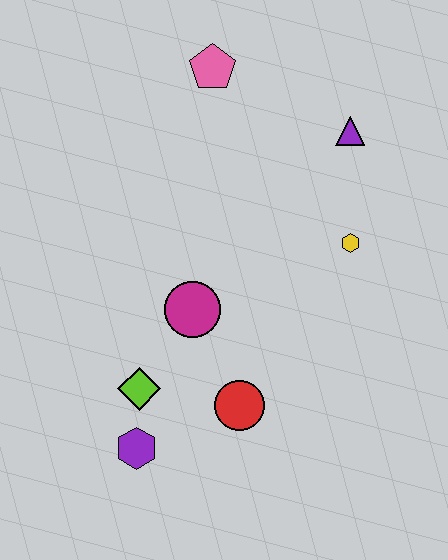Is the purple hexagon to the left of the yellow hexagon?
Yes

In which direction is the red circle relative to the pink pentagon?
The red circle is below the pink pentagon.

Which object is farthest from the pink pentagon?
The purple hexagon is farthest from the pink pentagon.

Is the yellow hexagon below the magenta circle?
No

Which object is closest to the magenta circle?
The lime diamond is closest to the magenta circle.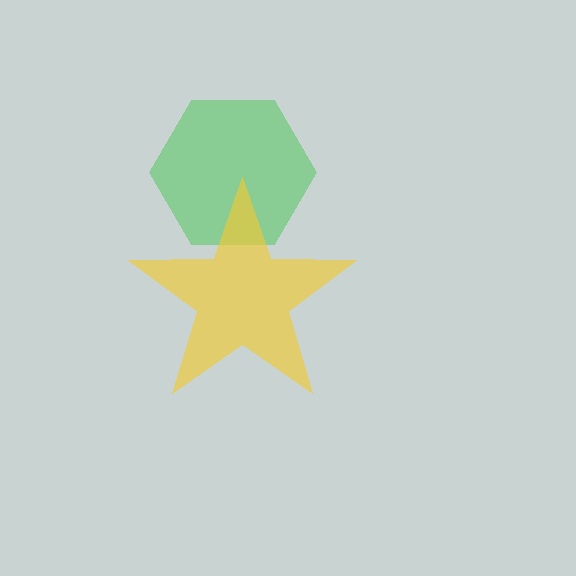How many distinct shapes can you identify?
There are 2 distinct shapes: a green hexagon, a yellow star.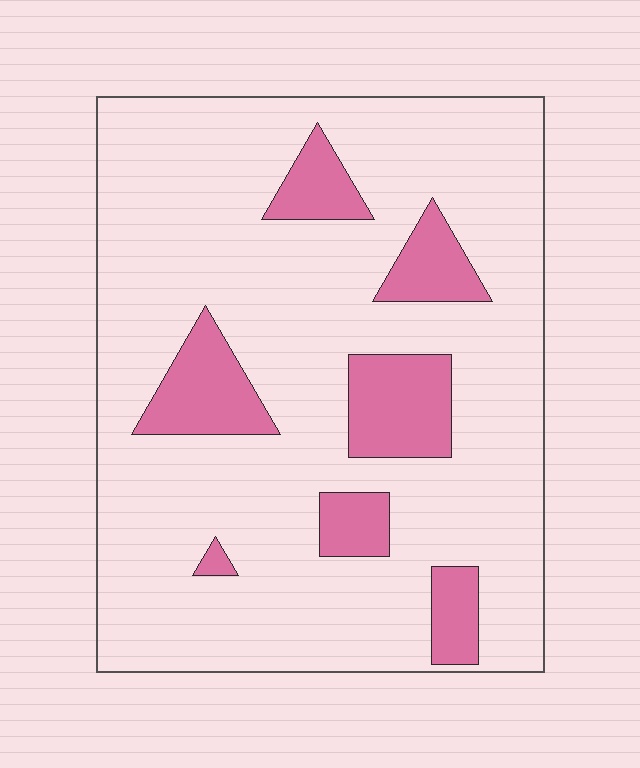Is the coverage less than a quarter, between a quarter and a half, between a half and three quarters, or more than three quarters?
Less than a quarter.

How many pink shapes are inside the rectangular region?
7.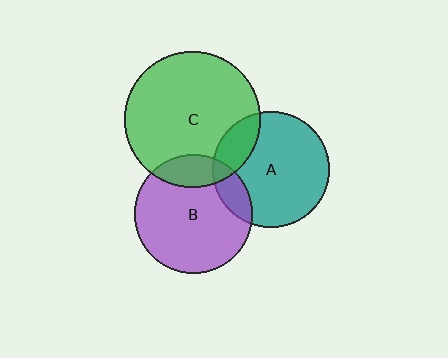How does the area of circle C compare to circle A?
Approximately 1.4 times.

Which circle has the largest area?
Circle C (green).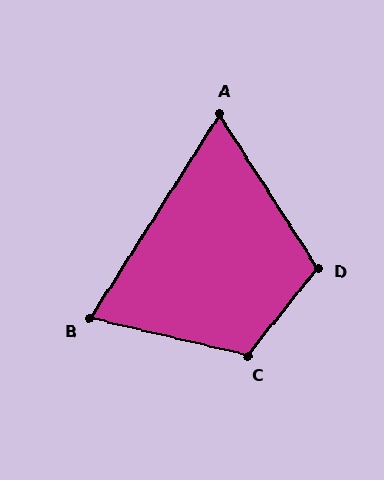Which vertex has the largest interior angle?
C, at approximately 115 degrees.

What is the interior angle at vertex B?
Approximately 71 degrees (acute).